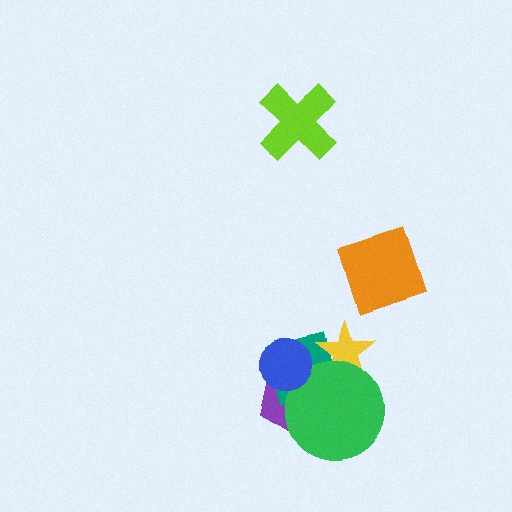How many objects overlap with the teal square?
4 objects overlap with the teal square.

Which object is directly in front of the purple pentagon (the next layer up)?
The teal square is directly in front of the purple pentagon.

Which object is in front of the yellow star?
The green circle is in front of the yellow star.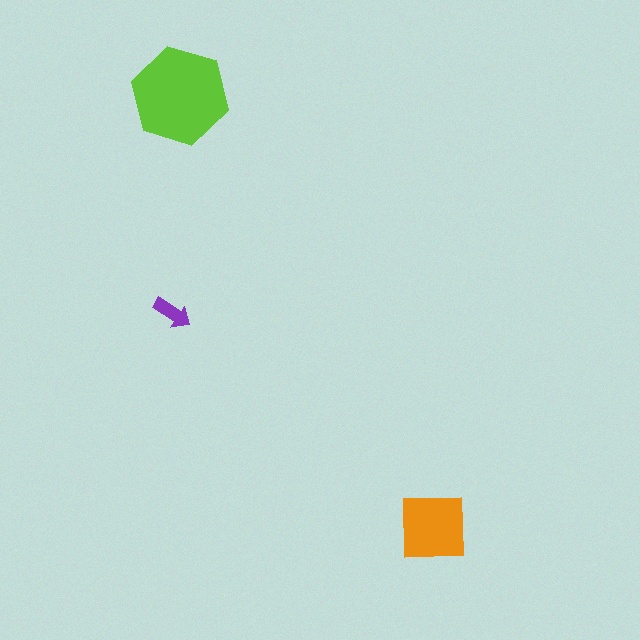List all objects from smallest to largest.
The purple arrow, the orange square, the lime hexagon.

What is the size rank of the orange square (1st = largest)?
2nd.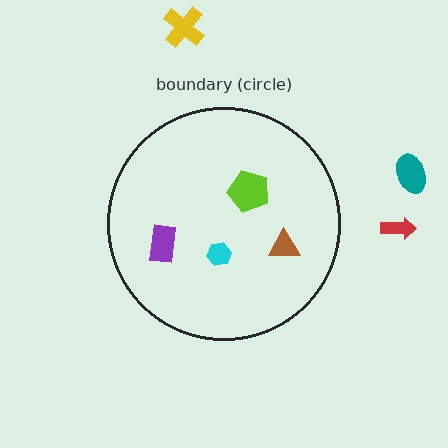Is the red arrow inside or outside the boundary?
Outside.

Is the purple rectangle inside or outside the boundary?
Inside.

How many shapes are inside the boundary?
4 inside, 3 outside.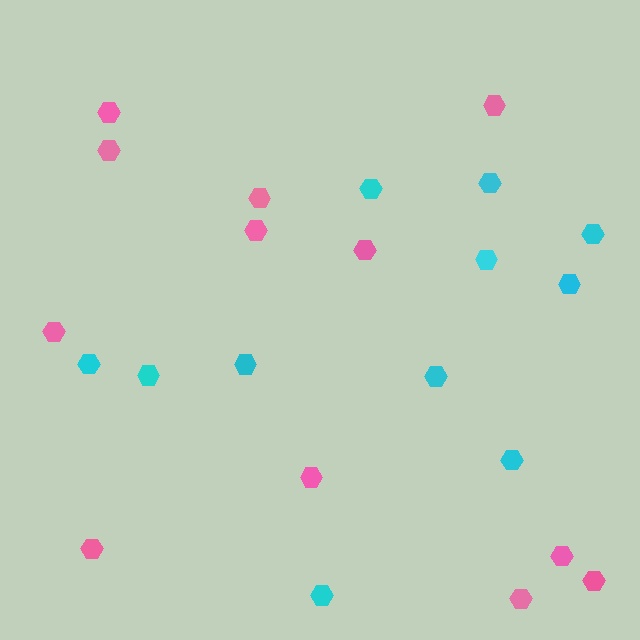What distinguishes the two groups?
There are 2 groups: one group of cyan hexagons (11) and one group of pink hexagons (12).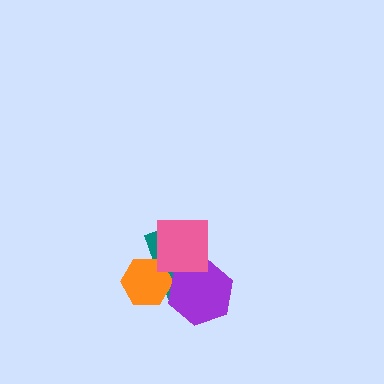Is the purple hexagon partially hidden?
Yes, it is partially covered by another shape.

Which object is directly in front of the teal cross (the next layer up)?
The orange hexagon is directly in front of the teal cross.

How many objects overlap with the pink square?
2 objects overlap with the pink square.